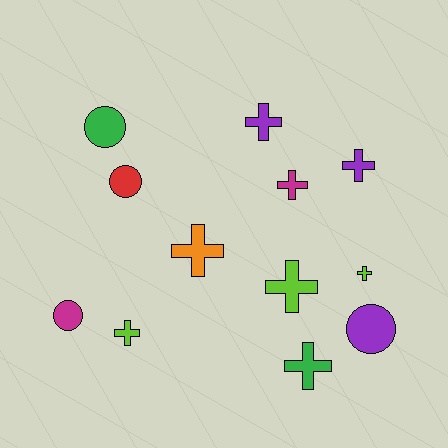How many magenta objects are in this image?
There are 2 magenta objects.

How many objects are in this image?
There are 12 objects.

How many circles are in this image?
There are 4 circles.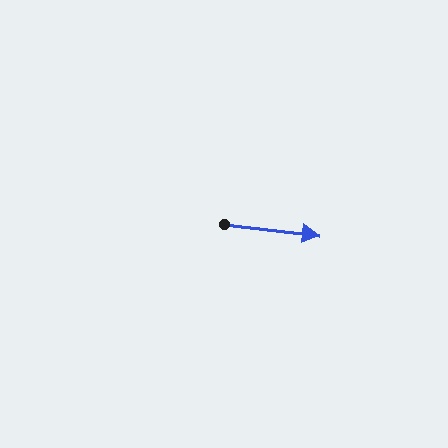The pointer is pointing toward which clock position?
Roughly 3 o'clock.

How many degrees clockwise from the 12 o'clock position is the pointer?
Approximately 97 degrees.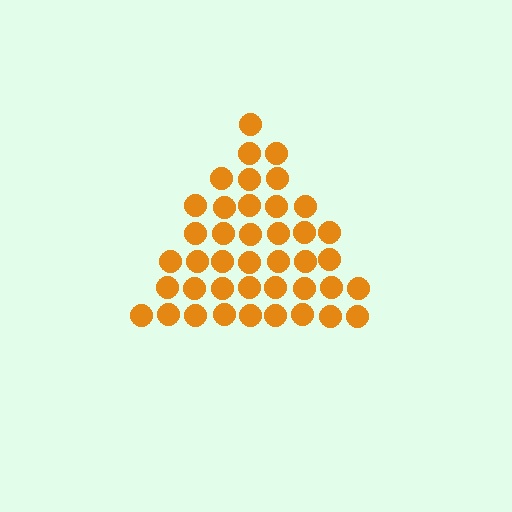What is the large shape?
The large shape is a triangle.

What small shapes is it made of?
It is made of small circles.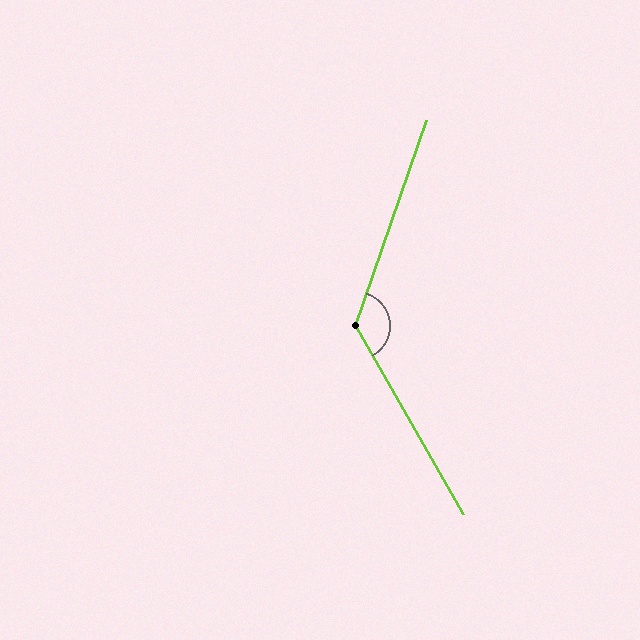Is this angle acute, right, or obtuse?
It is obtuse.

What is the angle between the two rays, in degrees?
Approximately 131 degrees.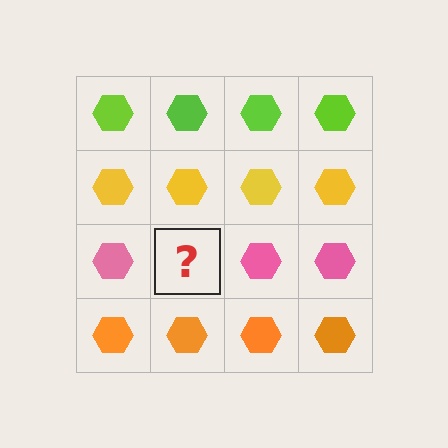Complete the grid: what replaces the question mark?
The question mark should be replaced with a pink hexagon.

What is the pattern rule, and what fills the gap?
The rule is that each row has a consistent color. The gap should be filled with a pink hexagon.